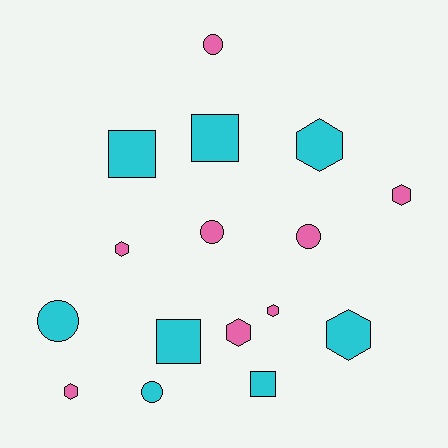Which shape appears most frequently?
Hexagon, with 7 objects.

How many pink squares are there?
There are no pink squares.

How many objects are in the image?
There are 16 objects.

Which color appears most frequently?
Cyan, with 8 objects.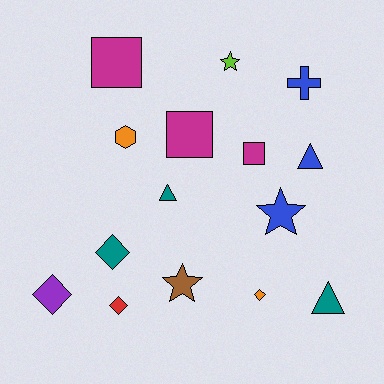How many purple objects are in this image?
There is 1 purple object.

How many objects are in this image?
There are 15 objects.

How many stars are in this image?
There are 3 stars.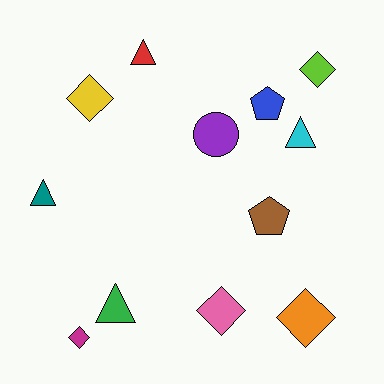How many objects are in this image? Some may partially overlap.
There are 12 objects.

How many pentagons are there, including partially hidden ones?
There are 2 pentagons.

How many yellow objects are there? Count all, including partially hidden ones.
There is 1 yellow object.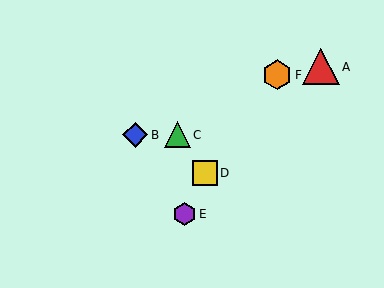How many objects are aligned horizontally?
2 objects (B, C) are aligned horizontally.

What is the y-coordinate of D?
Object D is at y≈173.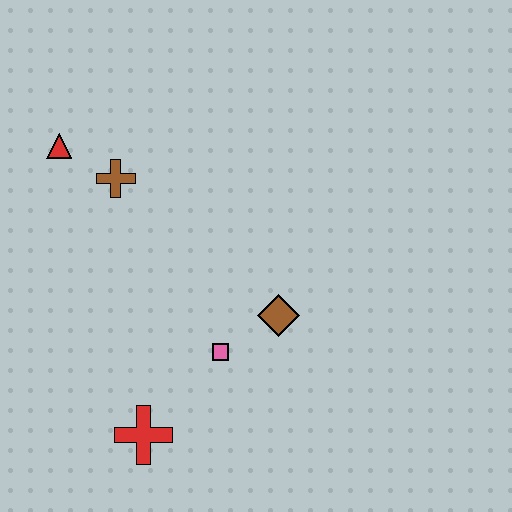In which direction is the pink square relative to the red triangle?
The pink square is below the red triangle.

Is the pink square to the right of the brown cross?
Yes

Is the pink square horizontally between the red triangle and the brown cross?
No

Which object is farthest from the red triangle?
The red cross is farthest from the red triangle.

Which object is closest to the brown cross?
The red triangle is closest to the brown cross.